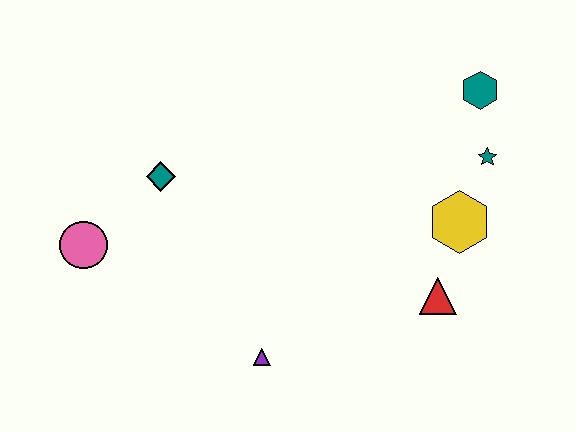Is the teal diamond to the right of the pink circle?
Yes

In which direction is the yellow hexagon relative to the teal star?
The yellow hexagon is below the teal star.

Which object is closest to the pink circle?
The teal diamond is closest to the pink circle.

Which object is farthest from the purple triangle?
The teal hexagon is farthest from the purple triangle.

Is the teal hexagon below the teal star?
No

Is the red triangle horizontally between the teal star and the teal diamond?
Yes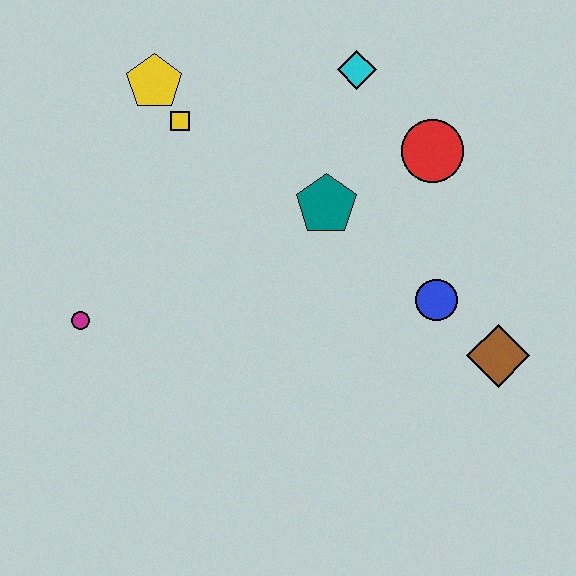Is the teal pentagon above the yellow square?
No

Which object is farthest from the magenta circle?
The brown diamond is farthest from the magenta circle.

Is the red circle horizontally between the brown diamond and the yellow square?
Yes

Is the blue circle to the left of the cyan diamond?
No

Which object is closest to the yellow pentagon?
The yellow square is closest to the yellow pentagon.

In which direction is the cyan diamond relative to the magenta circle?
The cyan diamond is to the right of the magenta circle.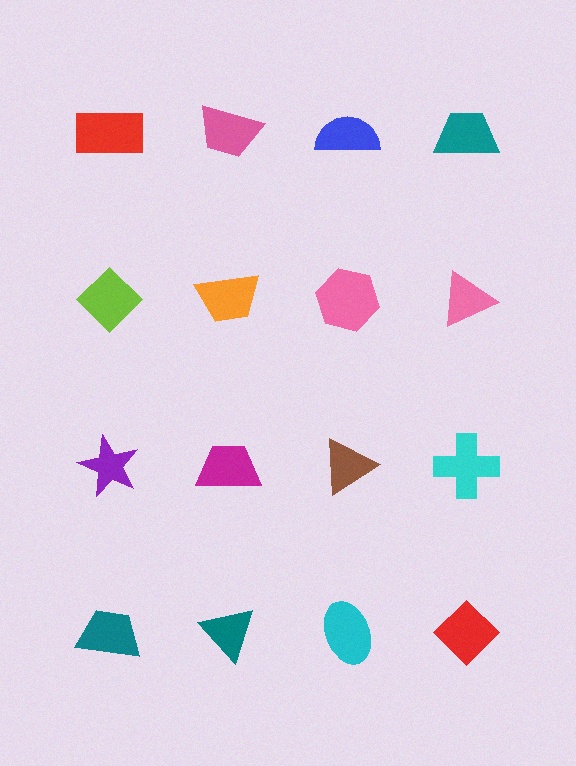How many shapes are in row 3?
4 shapes.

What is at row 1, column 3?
A blue semicircle.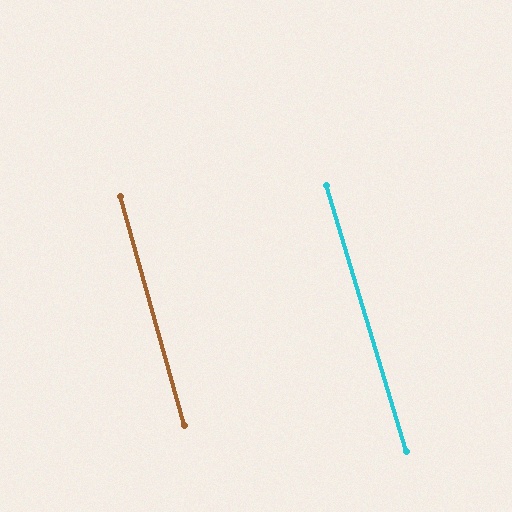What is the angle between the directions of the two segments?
Approximately 1 degree.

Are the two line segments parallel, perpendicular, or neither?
Parallel — their directions differ by only 1.0°.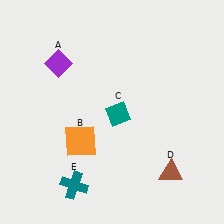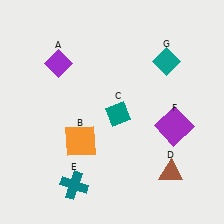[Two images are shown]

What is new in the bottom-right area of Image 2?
A purple square (F) was added in the bottom-right area of Image 2.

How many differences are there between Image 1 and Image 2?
There are 2 differences between the two images.